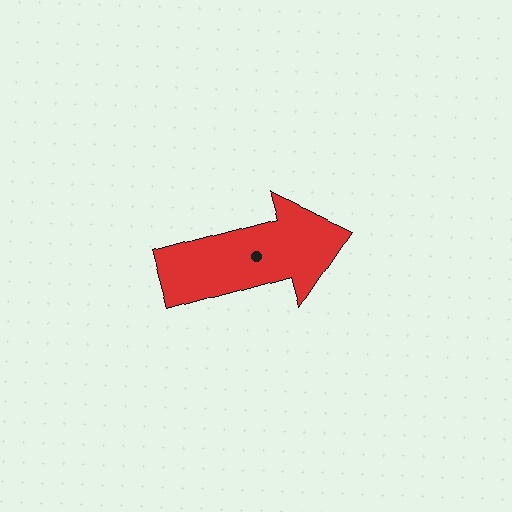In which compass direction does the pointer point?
East.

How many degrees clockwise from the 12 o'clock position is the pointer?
Approximately 74 degrees.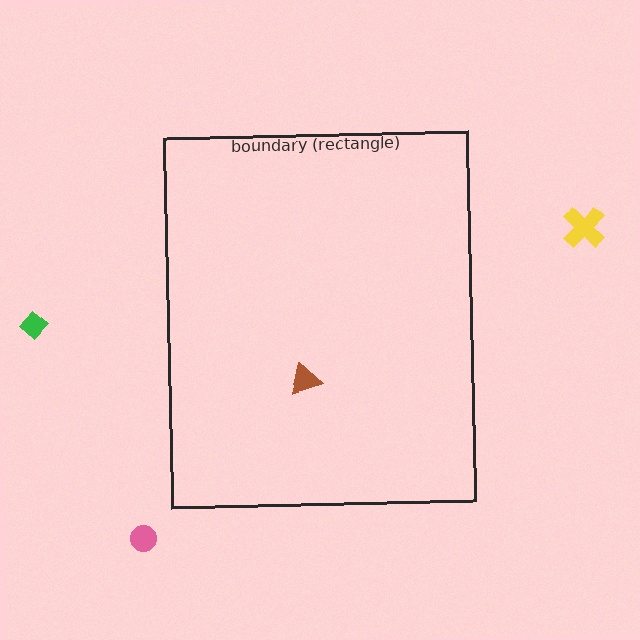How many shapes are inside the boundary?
1 inside, 3 outside.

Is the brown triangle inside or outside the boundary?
Inside.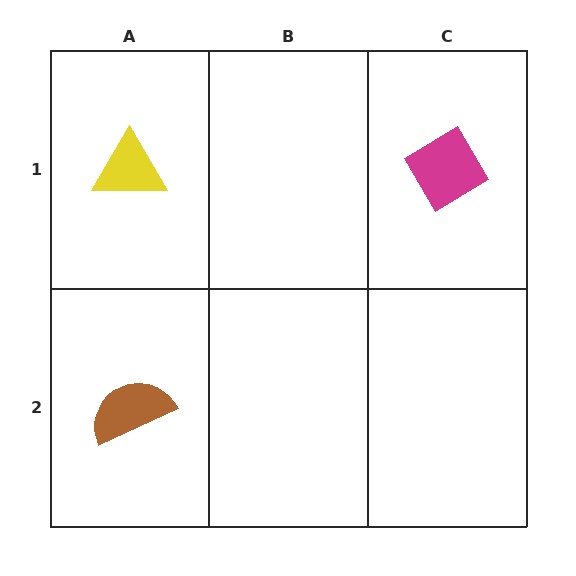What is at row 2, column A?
A brown semicircle.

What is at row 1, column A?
A yellow triangle.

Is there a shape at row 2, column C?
No, that cell is empty.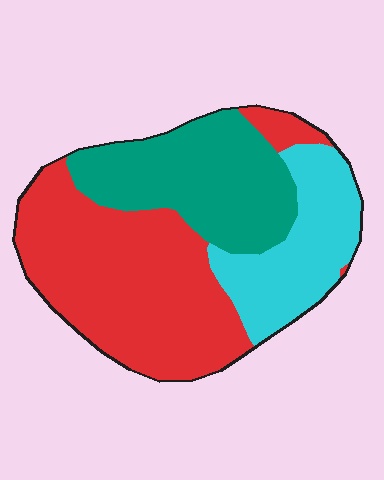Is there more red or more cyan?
Red.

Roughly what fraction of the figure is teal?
Teal takes up about one third (1/3) of the figure.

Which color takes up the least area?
Cyan, at roughly 20%.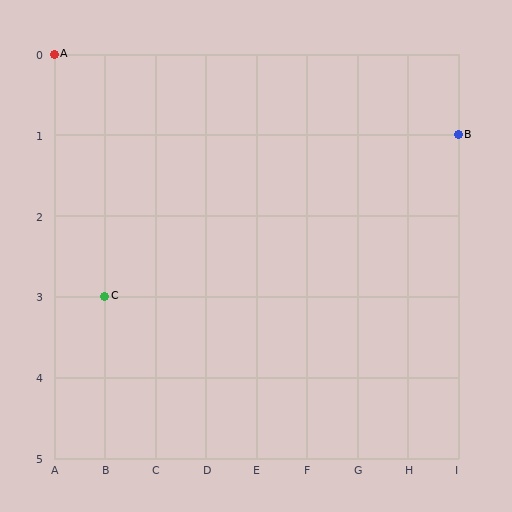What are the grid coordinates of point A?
Point A is at grid coordinates (A, 0).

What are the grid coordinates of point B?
Point B is at grid coordinates (I, 1).